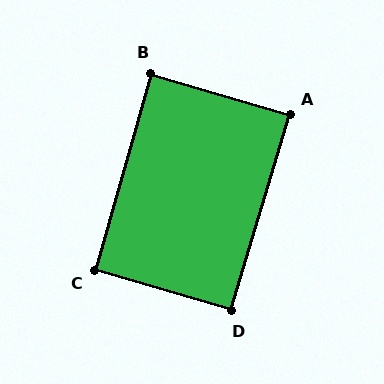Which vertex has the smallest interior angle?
A, at approximately 89 degrees.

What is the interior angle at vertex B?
Approximately 90 degrees (approximately right).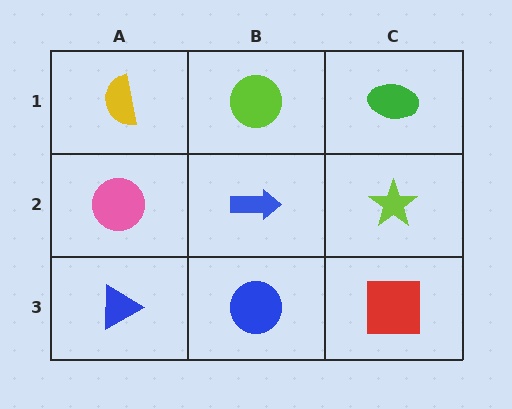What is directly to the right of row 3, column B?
A red square.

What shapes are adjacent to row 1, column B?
A blue arrow (row 2, column B), a yellow semicircle (row 1, column A), a green ellipse (row 1, column C).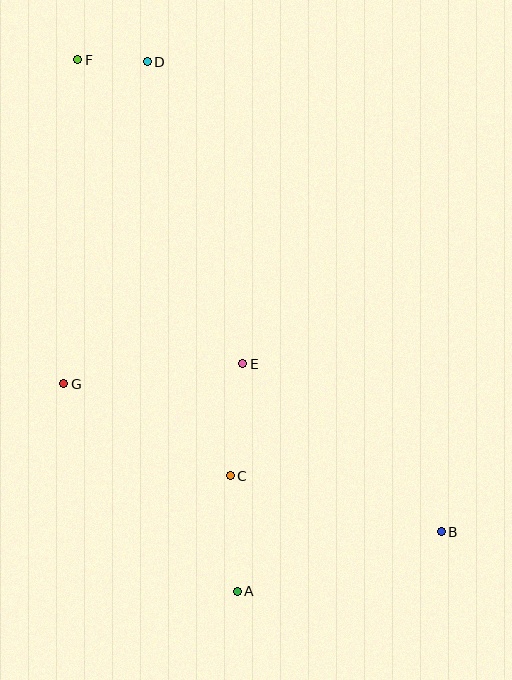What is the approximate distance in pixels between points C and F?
The distance between C and F is approximately 443 pixels.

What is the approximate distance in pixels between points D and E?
The distance between D and E is approximately 317 pixels.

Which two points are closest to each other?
Points D and F are closest to each other.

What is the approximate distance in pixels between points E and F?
The distance between E and F is approximately 346 pixels.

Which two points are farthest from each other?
Points B and F are farthest from each other.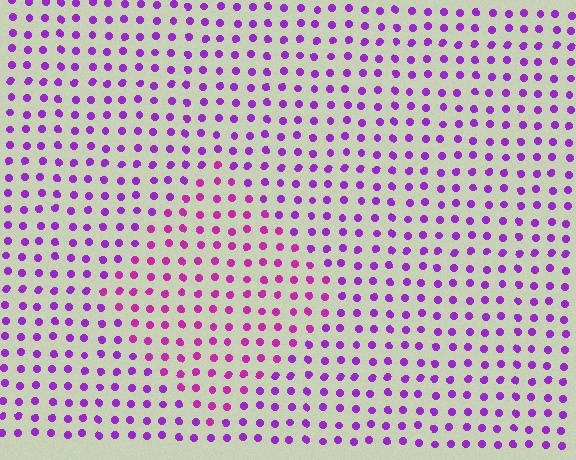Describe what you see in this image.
The image is filled with small purple elements in a uniform arrangement. A diamond-shaped region is visible where the elements are tinted to a slightly different hue, forming a subtle color boundary.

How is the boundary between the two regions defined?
The boundary is defined purely by a slight shift in hue (about 27 degrees). Spacing, size, and orientation are identical on both sides.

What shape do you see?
I see a diamond.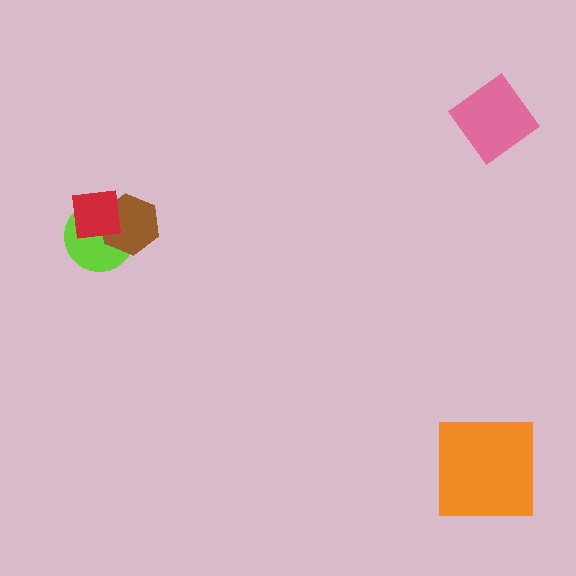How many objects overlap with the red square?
2 objects overlap with the red square.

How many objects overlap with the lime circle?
2 objects overlap with the lime circle.